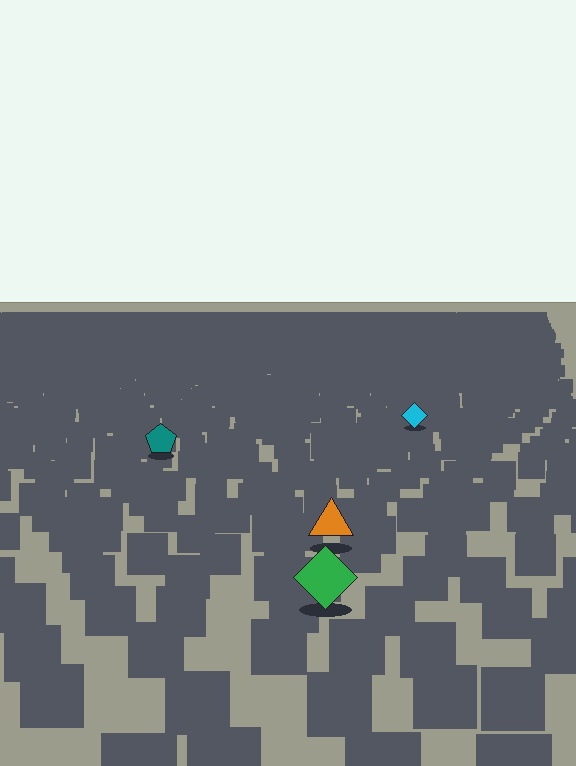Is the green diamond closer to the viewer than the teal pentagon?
Yes. The green diamond is closer — you can tell from the texture gradient: the ground texture is coarser near it.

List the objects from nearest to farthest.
From nearest to farthest: the green diamond, the orange triangle, the teal pentagon, the cyan diamond.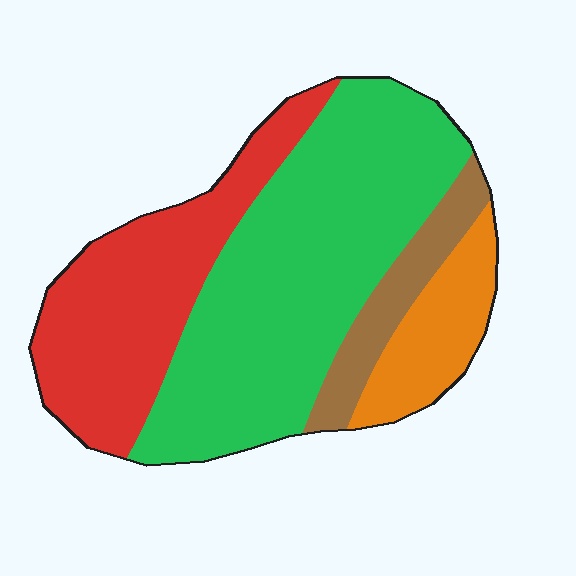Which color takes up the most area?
Green, at roughly 50%.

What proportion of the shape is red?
Red takes up between a sixth and a third of the shape.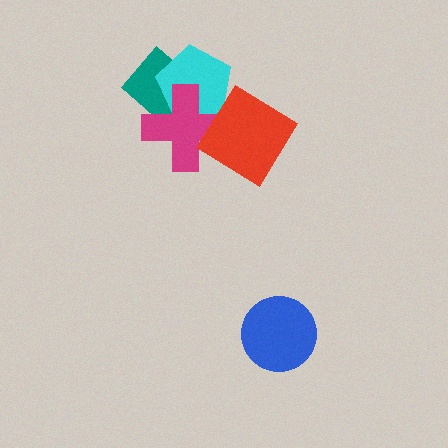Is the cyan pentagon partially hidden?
Yes, it is partially covered by another shape.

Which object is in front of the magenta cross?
The red diamond is in front of the magenta cross.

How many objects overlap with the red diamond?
1 object overlaps with the red diamond.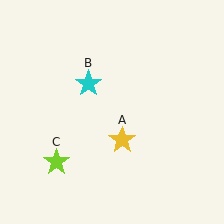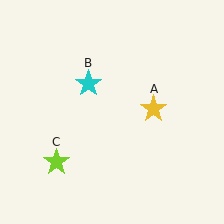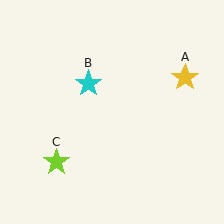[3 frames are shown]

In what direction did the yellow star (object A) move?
The yellow star (object A) moved up and to the right.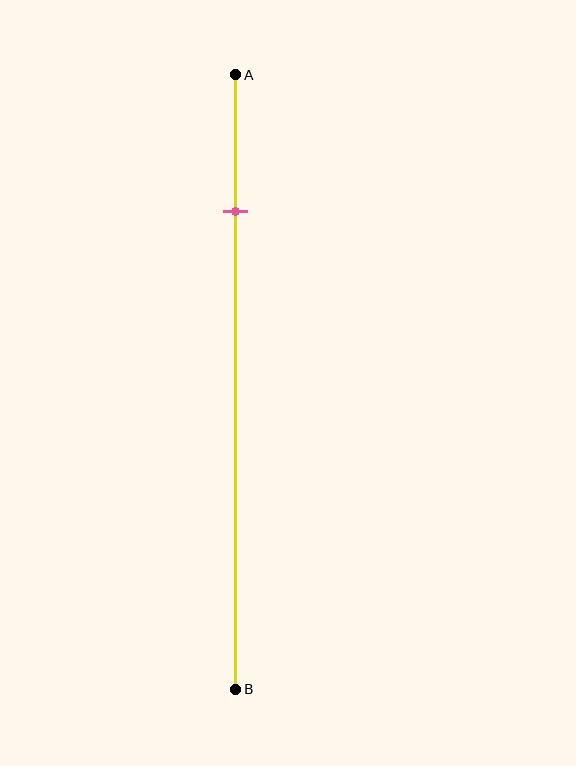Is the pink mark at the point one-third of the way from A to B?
No, the mark is at about 20% from A, not at the 33% one-third point.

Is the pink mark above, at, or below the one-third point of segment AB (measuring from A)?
The pink mark is above the one-third point of segment AB.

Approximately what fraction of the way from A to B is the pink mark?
The pink mark is approximately 20% of the way from A to B.